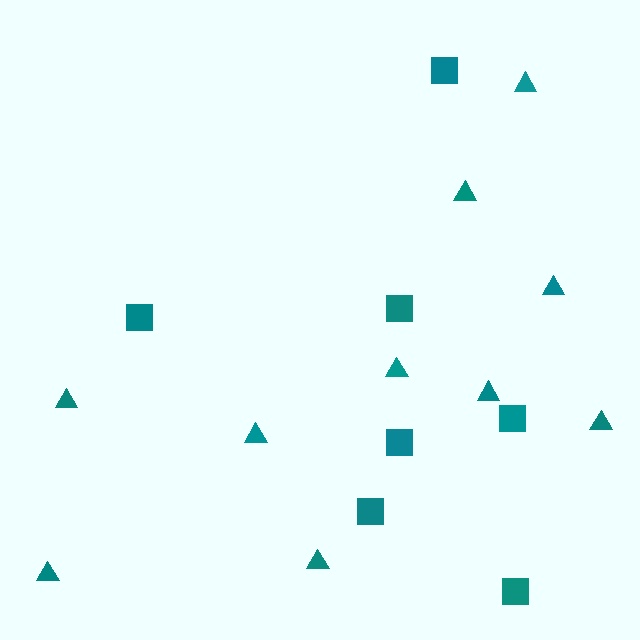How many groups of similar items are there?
There are 2 groups: one group of triangles (10) and one group of squares (7).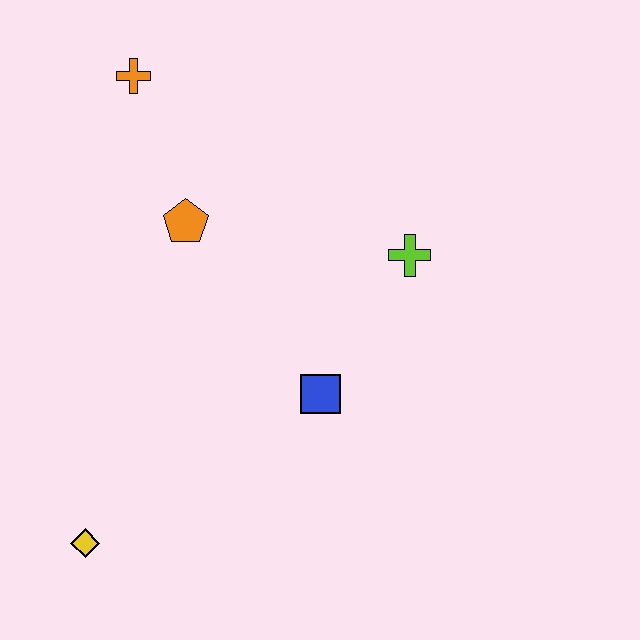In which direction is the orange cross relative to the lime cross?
The orange cross is to the left of the lime cross.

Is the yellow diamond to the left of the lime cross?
Yes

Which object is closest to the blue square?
The lime cross is closest to the blue square.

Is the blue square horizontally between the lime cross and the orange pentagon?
Yes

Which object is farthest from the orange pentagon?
The yellow diamond is farthest from the orange pentagon.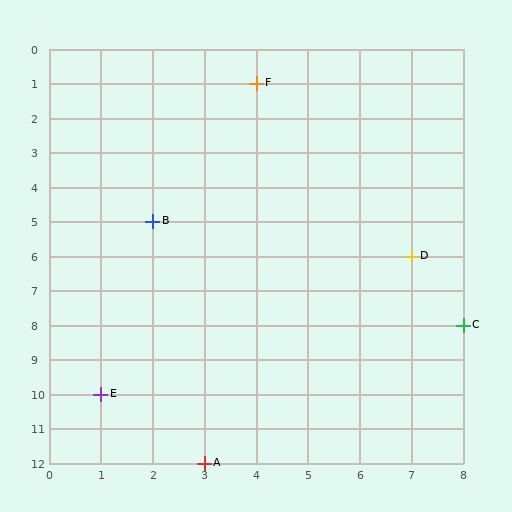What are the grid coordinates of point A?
Point A is at grid coordinates (3, 12).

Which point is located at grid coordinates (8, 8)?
Point C is at (8, 8).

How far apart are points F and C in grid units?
Points F and C are 4 columns and 7 rows apart (about 8.1 grid units diagonally).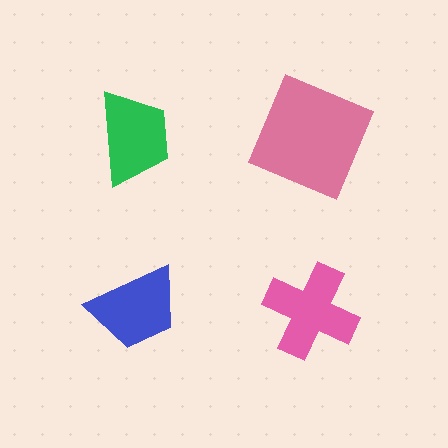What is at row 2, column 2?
A pink cross.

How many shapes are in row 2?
2 shapes.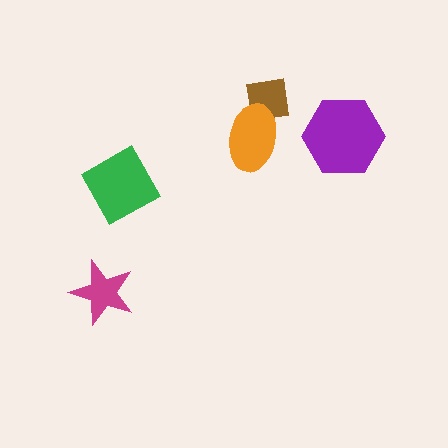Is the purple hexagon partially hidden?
No, no other shape covers it.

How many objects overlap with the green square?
0 objects overlap with the green square.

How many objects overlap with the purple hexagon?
0 objects overlap with the purple hexagon.